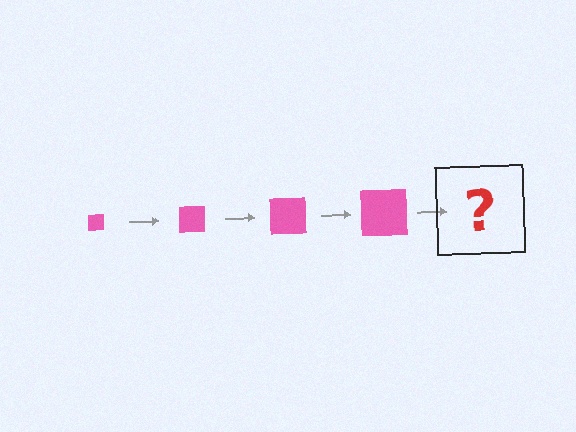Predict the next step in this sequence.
The next step is a pink square, larger than the previous one.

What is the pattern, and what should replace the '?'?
The pattern is that the square gets progressively larger each step. The '?' should be a pink square, larger than the previous one.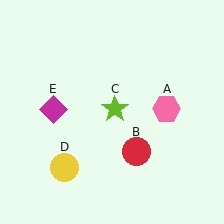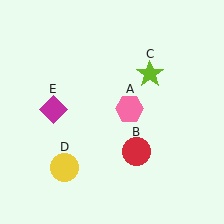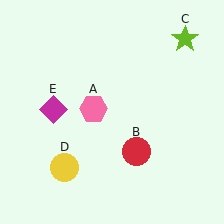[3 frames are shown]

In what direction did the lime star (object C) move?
The lime star (object C) moved up and to the right.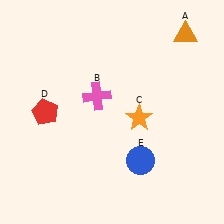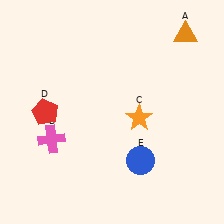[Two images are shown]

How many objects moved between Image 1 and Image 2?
1 object moved between the two images.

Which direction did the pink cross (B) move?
The pink cross (B) moved left.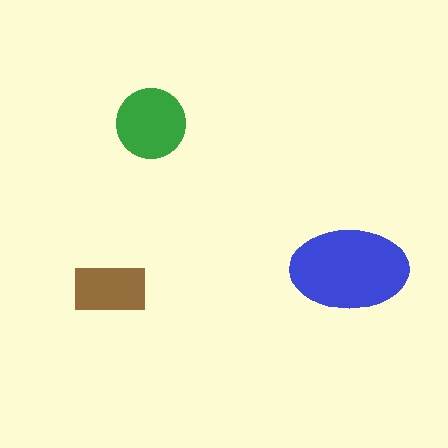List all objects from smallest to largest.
The brown rectangle, the green circle, the blue ellipse.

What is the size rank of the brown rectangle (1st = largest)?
3rd.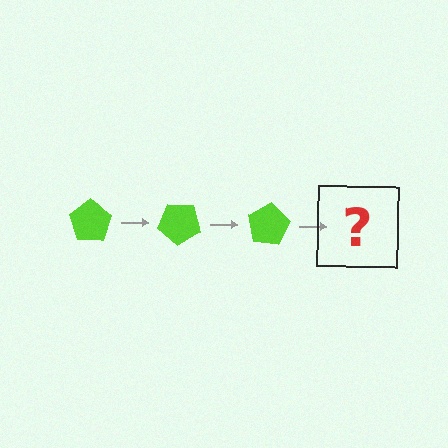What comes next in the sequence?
The next element should be a lime pentagon rotated 120 degrees.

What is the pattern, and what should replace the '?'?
The pattern is that the pentagon rotates 40 degrees each step. The '?' should be a lime pentagon rotated 120 degrees.